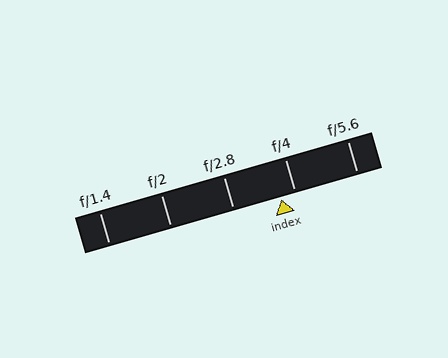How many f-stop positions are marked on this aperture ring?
There are 5 f-stop positions marked.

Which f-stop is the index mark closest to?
The index mark is closest to f/4.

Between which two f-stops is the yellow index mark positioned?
The index mark is between f/2.8 and f/4.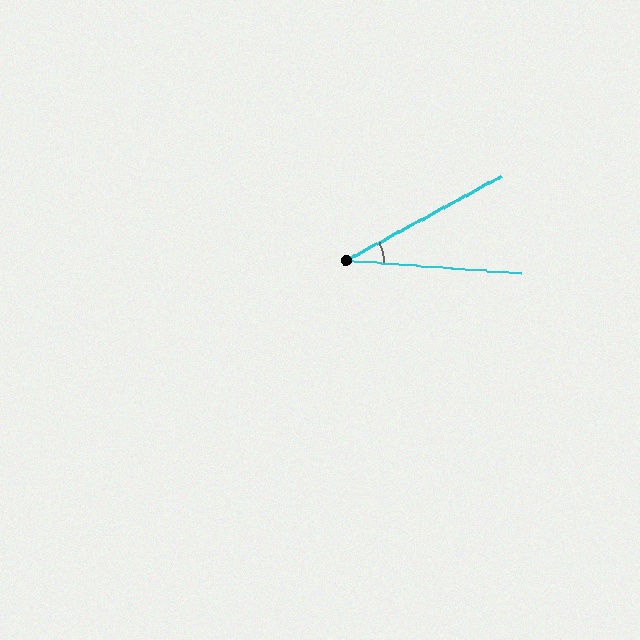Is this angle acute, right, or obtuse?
It is acute.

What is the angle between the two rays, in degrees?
Approximately 33 degrees.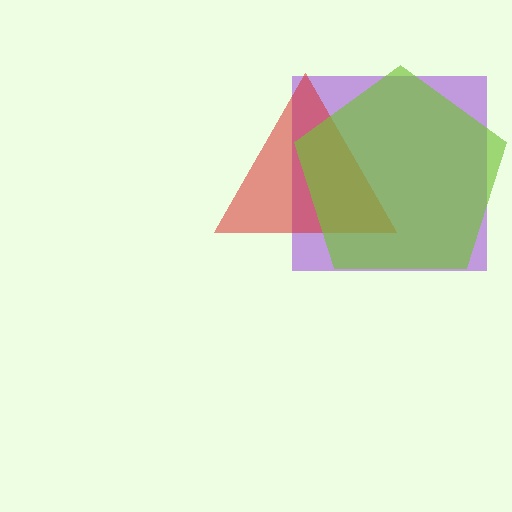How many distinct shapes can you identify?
There are 3 distinct shapes: a purple square, a red triangle, a lime pentagon.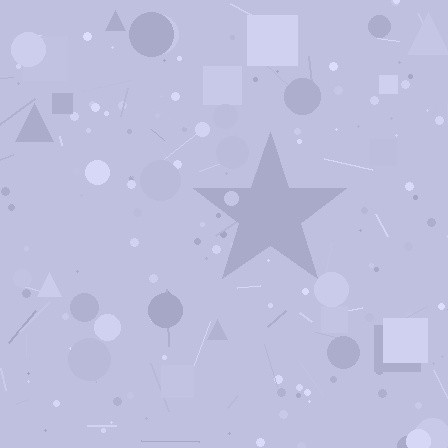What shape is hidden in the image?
A star is hidden in the image.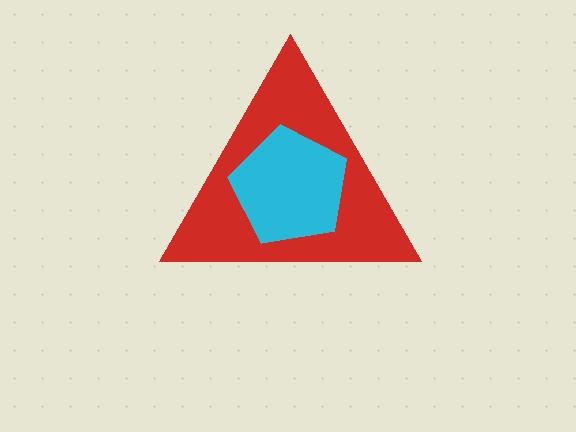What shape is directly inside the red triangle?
The cyan pentagon.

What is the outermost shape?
The red triangle.